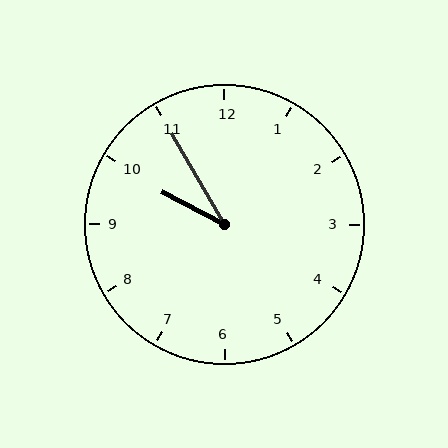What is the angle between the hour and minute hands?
Approximately 32 degrees.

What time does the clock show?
9:55.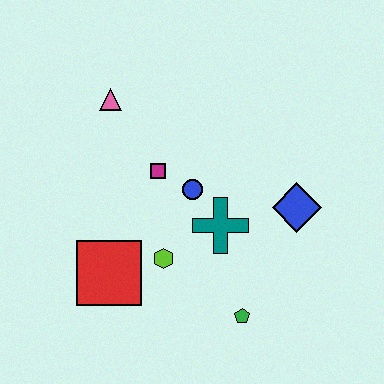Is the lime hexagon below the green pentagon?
No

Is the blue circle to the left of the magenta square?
No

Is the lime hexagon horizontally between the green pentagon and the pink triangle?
Yes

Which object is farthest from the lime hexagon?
The pink triangle is farthest from the lime hexagon.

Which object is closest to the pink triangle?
The magenta square is closest to the pink triangle.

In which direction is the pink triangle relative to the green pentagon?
The pink triangle is above the green pentagon.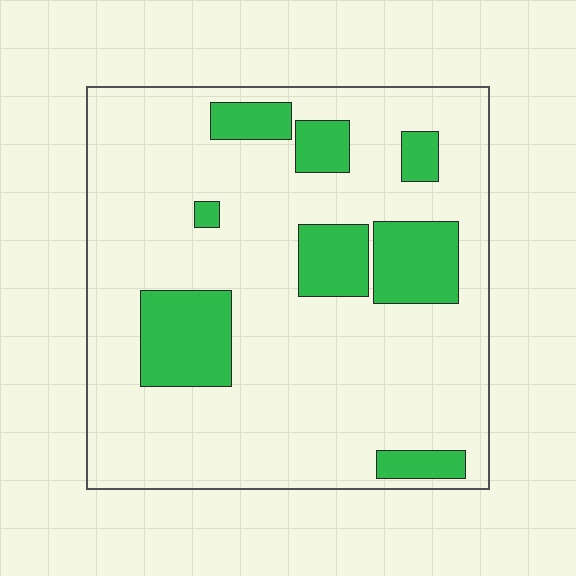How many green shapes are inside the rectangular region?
8.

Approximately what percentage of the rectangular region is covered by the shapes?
Approximately 20%.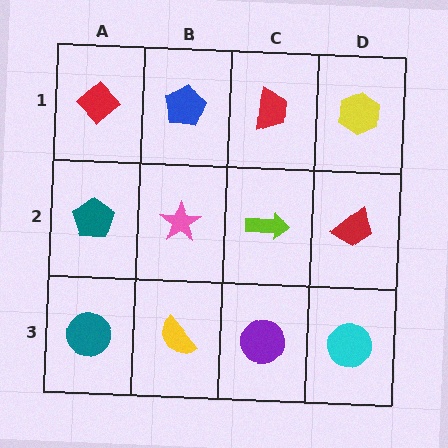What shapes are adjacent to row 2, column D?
A yellow hexagon (row 1, column D), a cyan circle (row 3, column D), a lime arrow (row 2, column C).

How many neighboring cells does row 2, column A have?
3.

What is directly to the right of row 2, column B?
A lime arrow.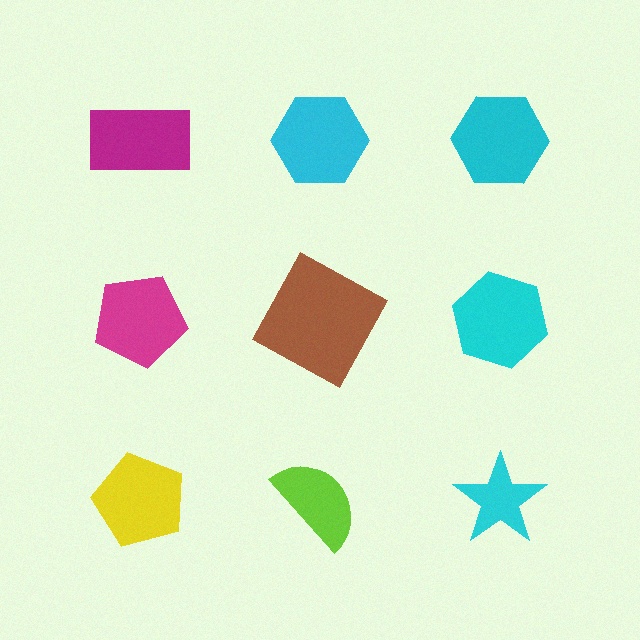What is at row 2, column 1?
A magenta pentagon.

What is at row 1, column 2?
A cyan hexagon.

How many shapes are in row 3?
3 shapes.